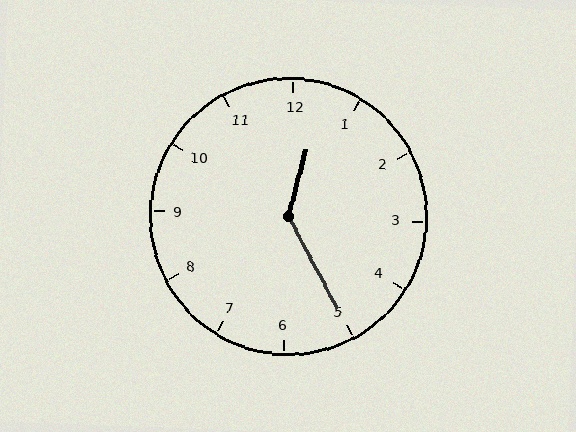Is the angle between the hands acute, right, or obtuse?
It is obtuse.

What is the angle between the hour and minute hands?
Approximately 138 degrees.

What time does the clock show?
12:25.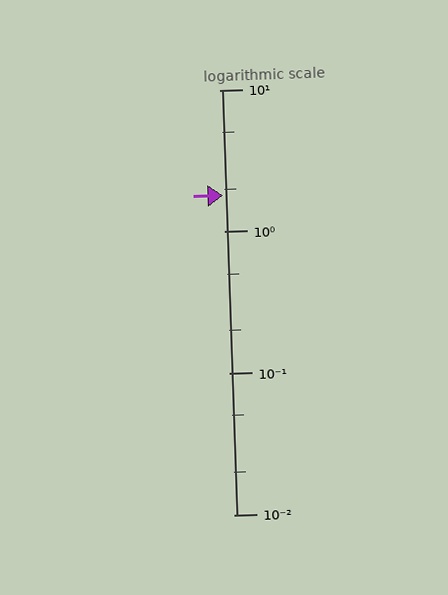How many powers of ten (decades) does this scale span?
The scale spans 3 decades, from 0.01 to 10.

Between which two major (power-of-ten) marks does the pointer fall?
The pointer is between 1 and 10.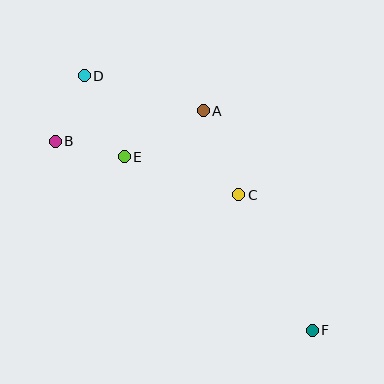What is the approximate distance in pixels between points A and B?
The distance between A and B is approximately 151 pixels.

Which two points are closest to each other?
Points B and E are closest to each other.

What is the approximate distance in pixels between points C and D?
The distance between C and D is approximately 195 pixels.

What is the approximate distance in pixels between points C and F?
The distance between C and F is approximately 154 pixels.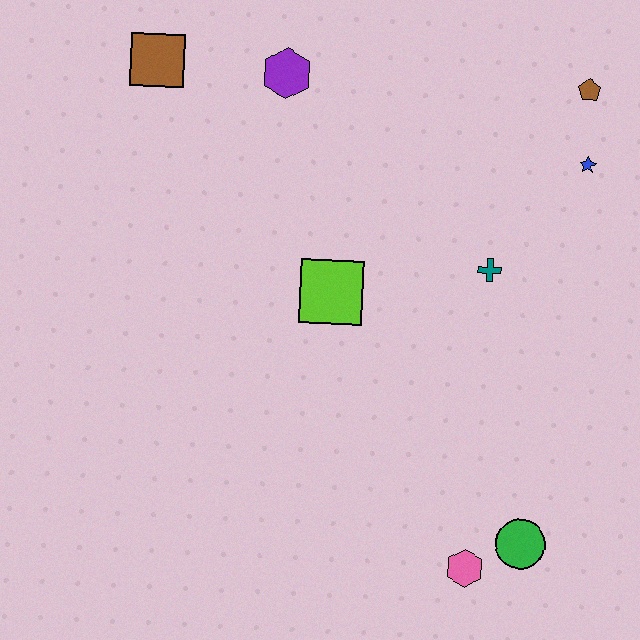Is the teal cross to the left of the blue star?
Yes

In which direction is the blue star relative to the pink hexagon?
The blue star is above the pink hexagon.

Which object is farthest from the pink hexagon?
The brown square is farthest from the pink hexagon.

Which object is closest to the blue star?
The brown pentagon is closest to the blue star.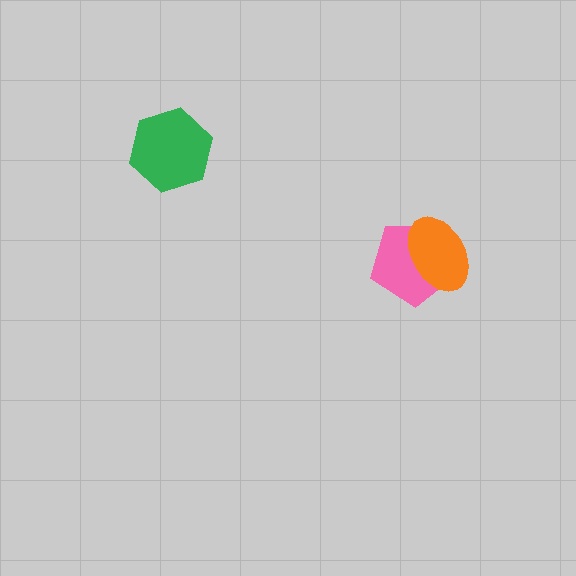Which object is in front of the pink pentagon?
The orange ellipse is in front of the pink pentagon.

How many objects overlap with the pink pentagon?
1 object overlaps with the pink pentagon.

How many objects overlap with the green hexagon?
0 objects overlap with the green hexagon.